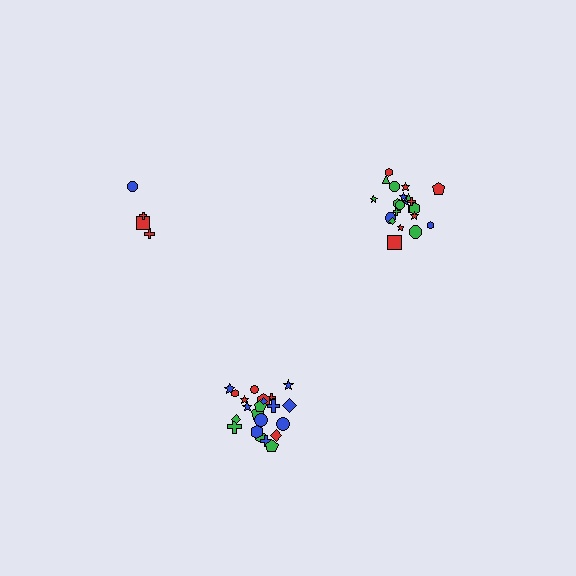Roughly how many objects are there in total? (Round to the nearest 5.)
Roughly 50 objects in total.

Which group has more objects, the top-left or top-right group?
The top-right group.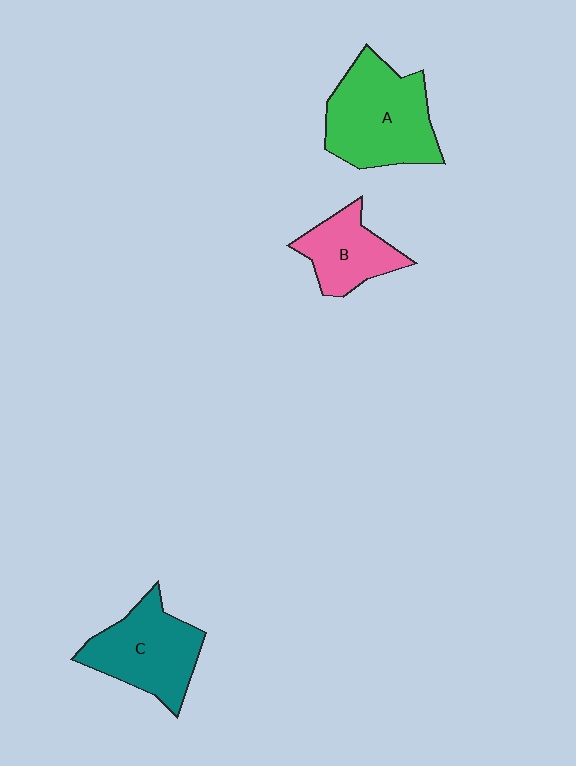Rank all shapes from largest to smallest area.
From largest to smallest: A (green), C (teal), B (pink).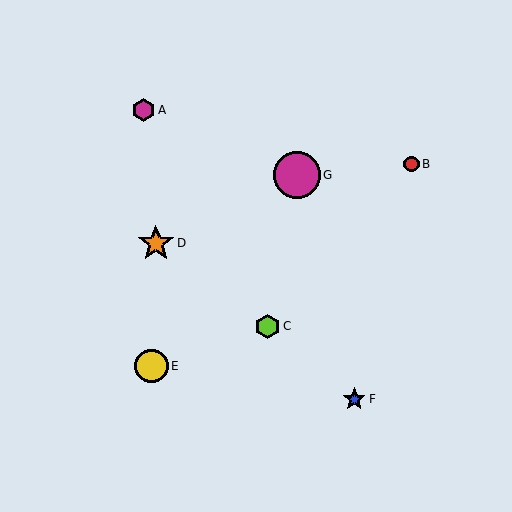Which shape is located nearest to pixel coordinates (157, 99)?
The magenta hexagon (labeled A) at (143, 110) is nearest to that location.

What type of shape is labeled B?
Shape B is a red circle.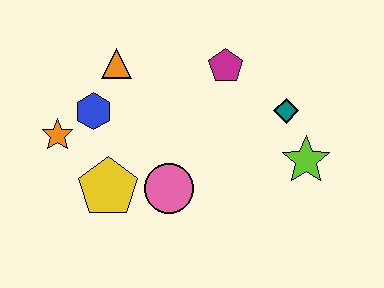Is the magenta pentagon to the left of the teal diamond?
Yes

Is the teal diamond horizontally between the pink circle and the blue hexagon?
No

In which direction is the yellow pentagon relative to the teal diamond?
The yellow pentagon is to the left of the teal diamond.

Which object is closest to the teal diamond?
The lime star is closest to the teal diamond.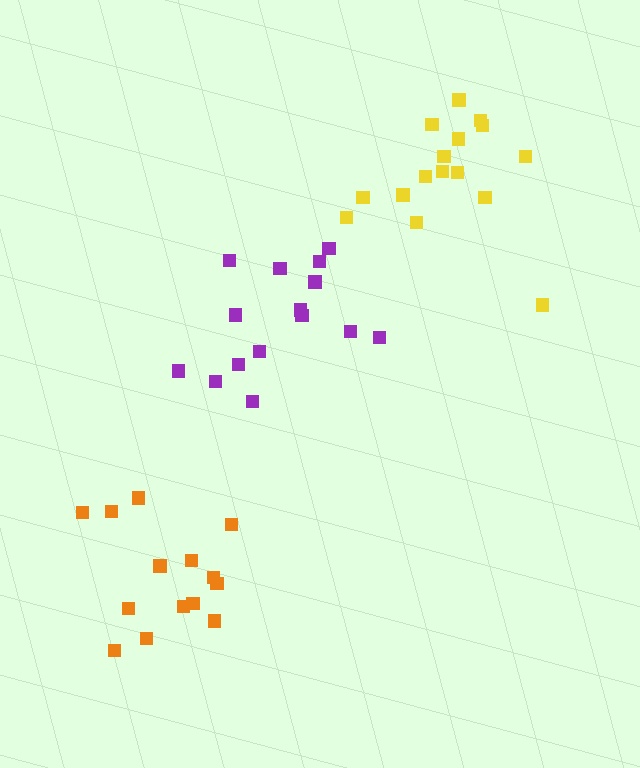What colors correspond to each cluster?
The clusters are colored: purple, orange, yellow.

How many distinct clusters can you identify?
There are 3 distinct clusters.